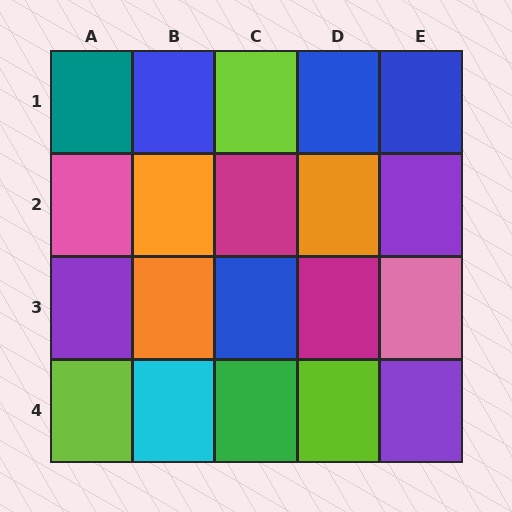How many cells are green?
1 cell is green.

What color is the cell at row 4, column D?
Lime.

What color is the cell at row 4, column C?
Green.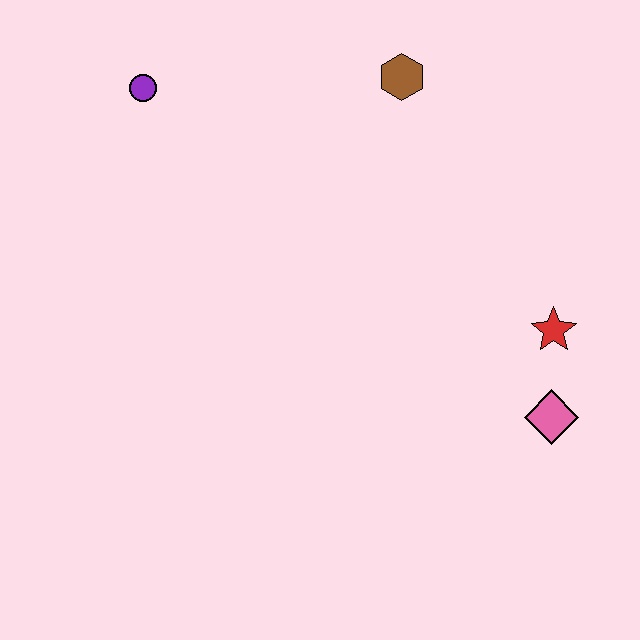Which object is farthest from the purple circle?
The pink diamond is farthest from the purple circle.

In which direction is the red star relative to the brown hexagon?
The red star is below the brown hexagon.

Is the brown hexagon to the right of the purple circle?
Yes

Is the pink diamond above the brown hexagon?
No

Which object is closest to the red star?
The pink diamond is closest to the red star.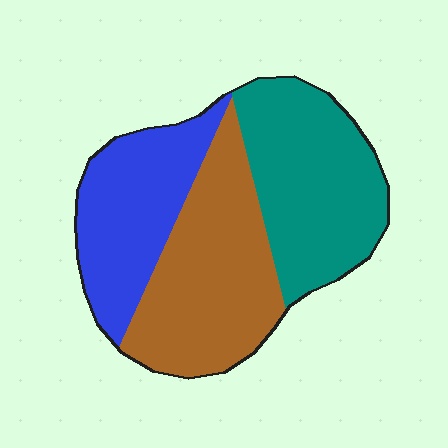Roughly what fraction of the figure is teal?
Teal takes up between a quarter and a half of the figure.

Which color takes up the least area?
Blue, at roughly 30%.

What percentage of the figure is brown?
Brown covers roughly 35% of the figure.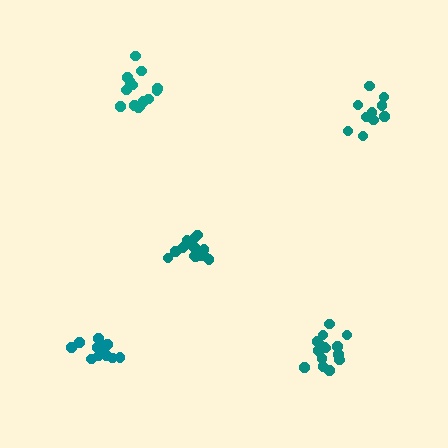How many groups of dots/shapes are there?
There are 5 groups.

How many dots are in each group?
Group 1: 16 dots, Group 2: 15 dots, Group 3: 10 dots, Group 4: 12 dots, Group 5: 16 dots (69 total).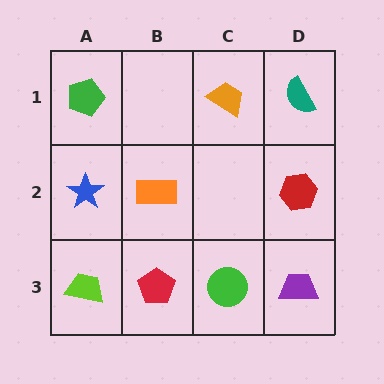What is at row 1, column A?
A green pentagon.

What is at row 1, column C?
An orange trapezoid.